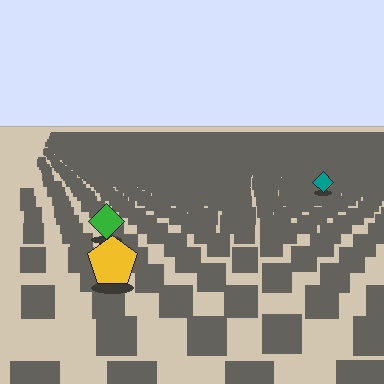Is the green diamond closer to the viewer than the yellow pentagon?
No. The yellow pentagon is closer — you can tell from the texture gradient: the ground texture is coarser near it.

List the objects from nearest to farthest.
From nearest to farthest: the yellow pentagon, the green diamond, the teal diamond.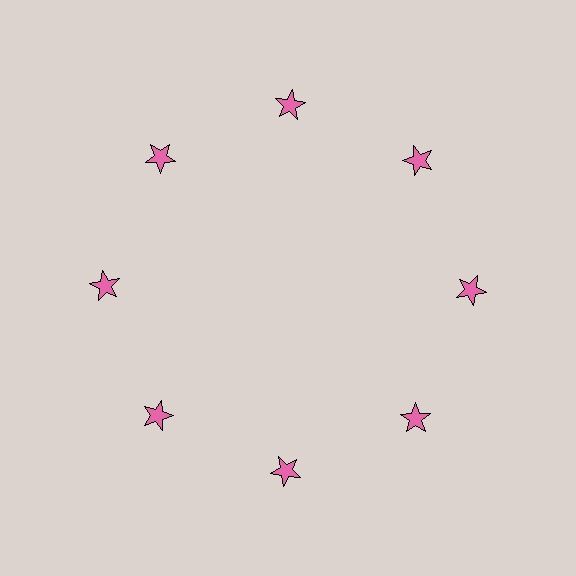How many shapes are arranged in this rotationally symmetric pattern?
There are 8 shapes, arranged in 8 groups of 1.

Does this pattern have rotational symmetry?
Yes, this pattern has 8-fold rotational symmetry. It looks the same after rotating 45 degrees around the center.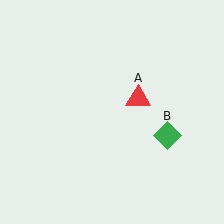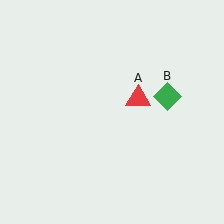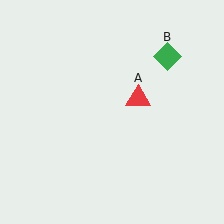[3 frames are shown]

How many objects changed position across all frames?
1 object changed position: green diamond (object B).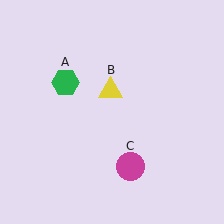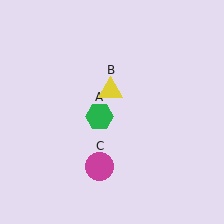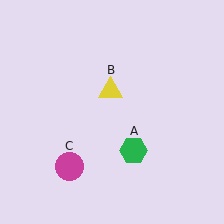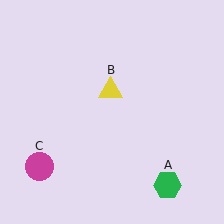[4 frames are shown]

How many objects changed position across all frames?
2 objects changed position: green hexagon (object A), magenta circle (object C).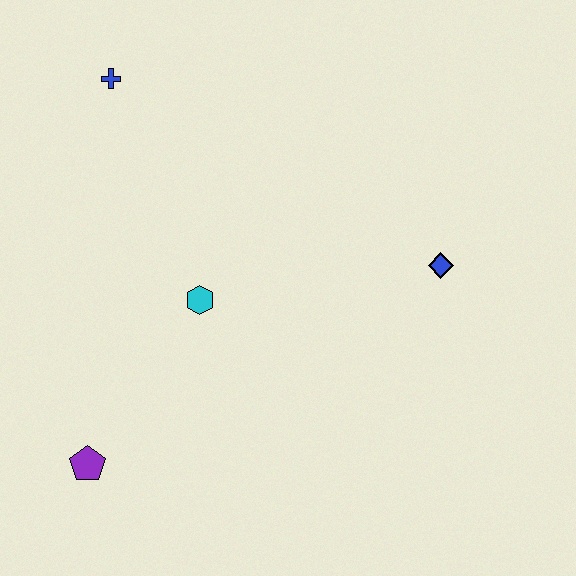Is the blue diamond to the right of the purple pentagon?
Yes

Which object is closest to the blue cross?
The cyan hexagon is closest to the blue cross.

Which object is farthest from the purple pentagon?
The blue diamond is farthest from the purple pentagon.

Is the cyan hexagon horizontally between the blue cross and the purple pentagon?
No